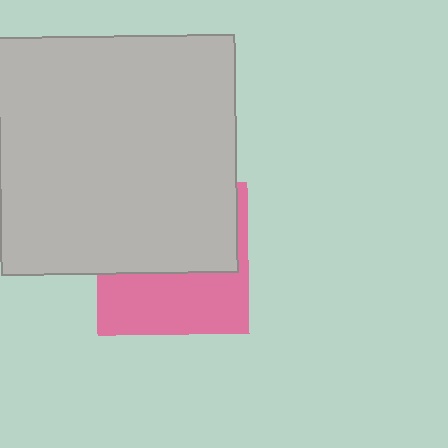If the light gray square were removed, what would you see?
You would see the complete pink square.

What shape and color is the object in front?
The object in front is a light gray square.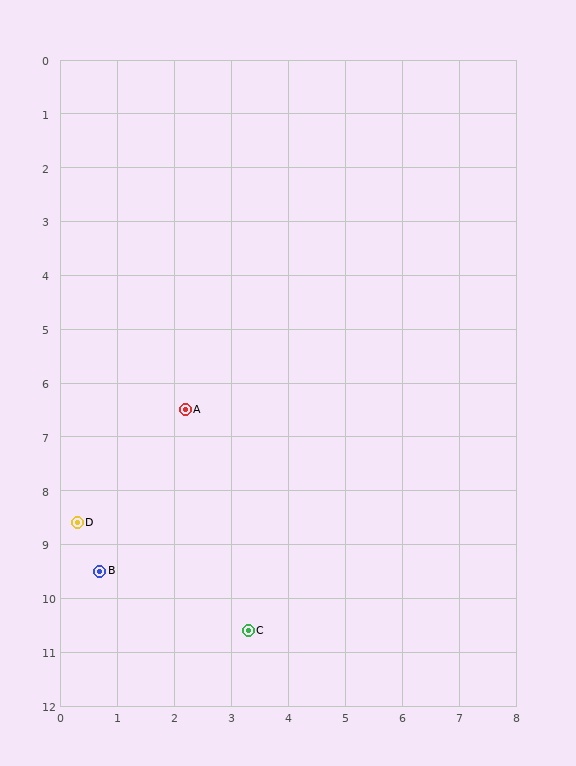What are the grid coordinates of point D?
Point D is at approximately (0.3, 8.6).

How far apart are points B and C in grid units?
Points B and C are about 2.8 grid units apart.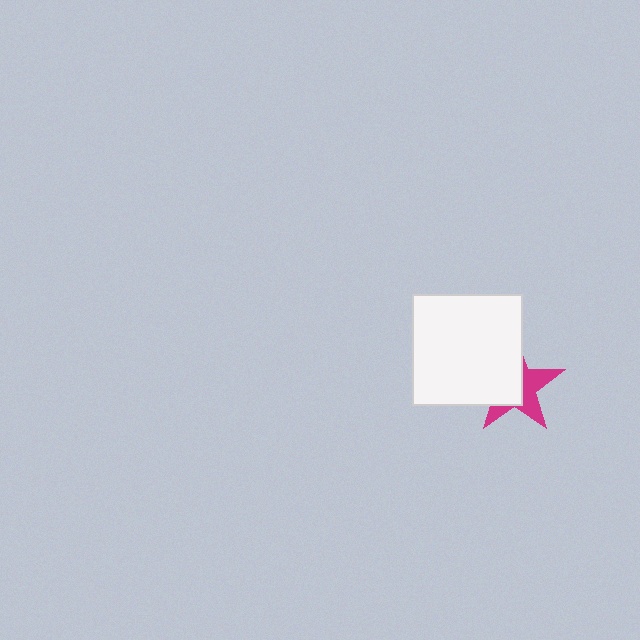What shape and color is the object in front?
The object in front is a white square.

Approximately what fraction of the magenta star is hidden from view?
Roughly 56% of the magenta star is hidden behind the white square.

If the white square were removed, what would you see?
You would see the complete magenta star.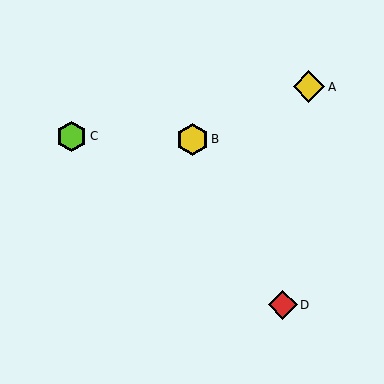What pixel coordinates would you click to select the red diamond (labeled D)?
Click at (283, 305) to select the red diamond D.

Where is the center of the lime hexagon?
The center of the lime hexagon is at (72, 136).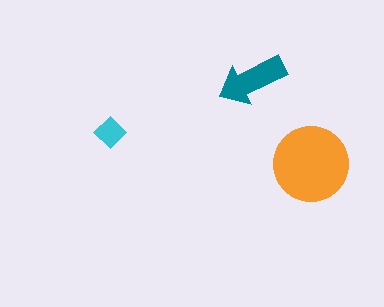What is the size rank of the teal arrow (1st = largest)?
2nd.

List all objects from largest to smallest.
The orange circle, the teal arrow, the cyan diamond.